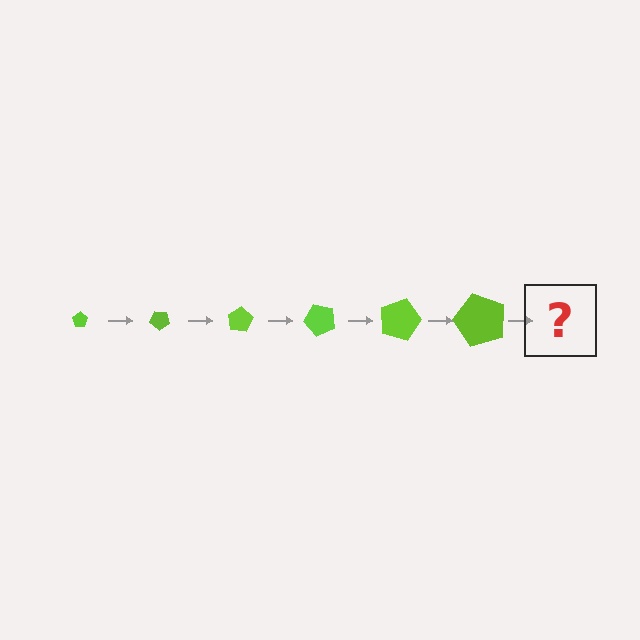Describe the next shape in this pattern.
It should be a pentagon, larger than the previous one and rotated 240 degrees from the start.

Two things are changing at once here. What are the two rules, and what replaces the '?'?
The two rules are that the pentagon grows larger each step and it rotates 40 degrees each step. The '?' should be a pentagon, larger than the previous one and rotated 240 degrees from the start.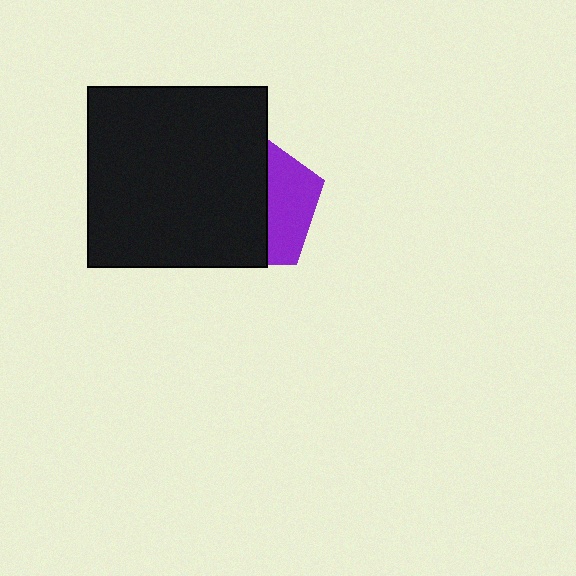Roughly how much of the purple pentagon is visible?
A small part of it is visible (roughly 36%).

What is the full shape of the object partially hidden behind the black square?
The partially hidden object is a purple pentagon.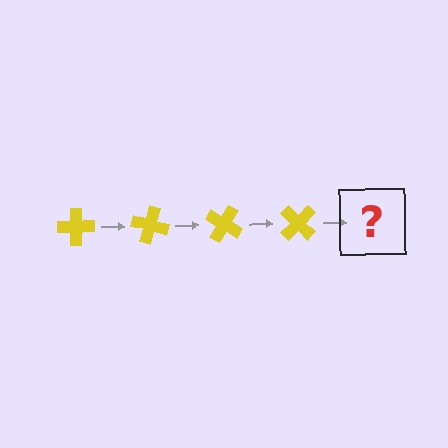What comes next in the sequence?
The next element should be a yellow cross rotated 60 degrees.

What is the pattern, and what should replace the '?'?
The pattern is that the cross rotates 15 degrees each step. The '?' should be a yellow cross rotated 60 degrees.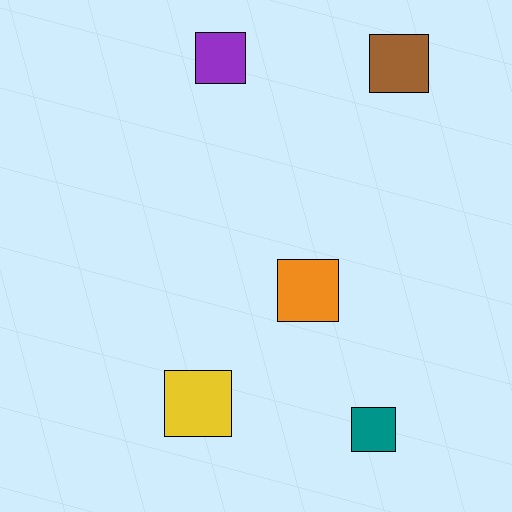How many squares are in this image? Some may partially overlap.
There are 5 squares.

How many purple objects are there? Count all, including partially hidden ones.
There is 1 purple object.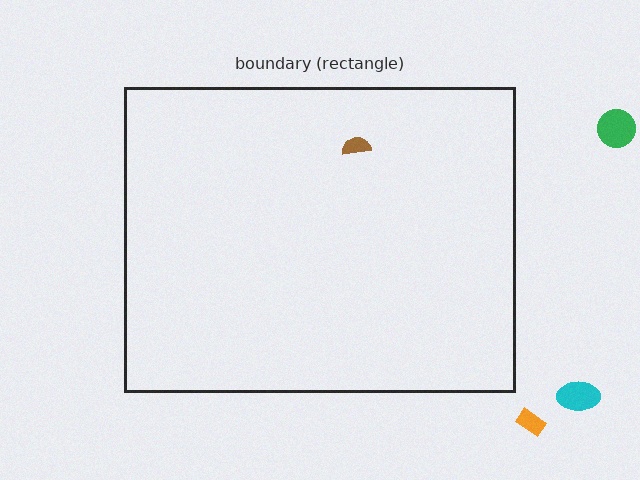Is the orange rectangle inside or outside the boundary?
Outside.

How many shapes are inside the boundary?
1 inside, 3 outside.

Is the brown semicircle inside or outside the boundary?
Inside.